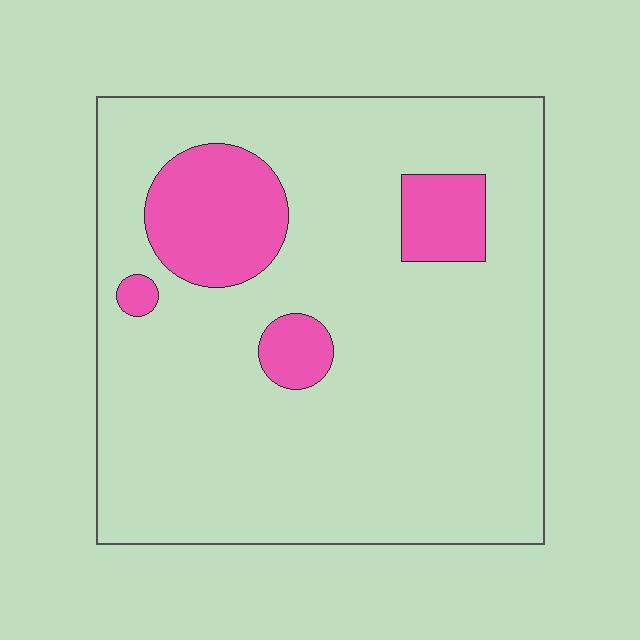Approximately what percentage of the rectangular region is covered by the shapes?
Approximately 15%.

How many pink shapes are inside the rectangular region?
4.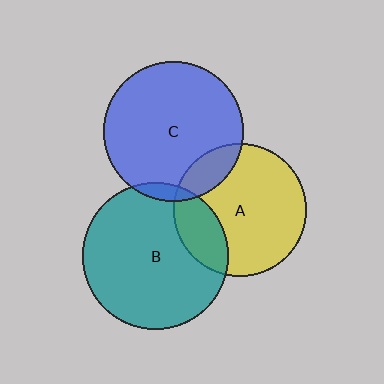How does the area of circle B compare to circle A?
Approximately 1.2 times.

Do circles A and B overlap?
Yes.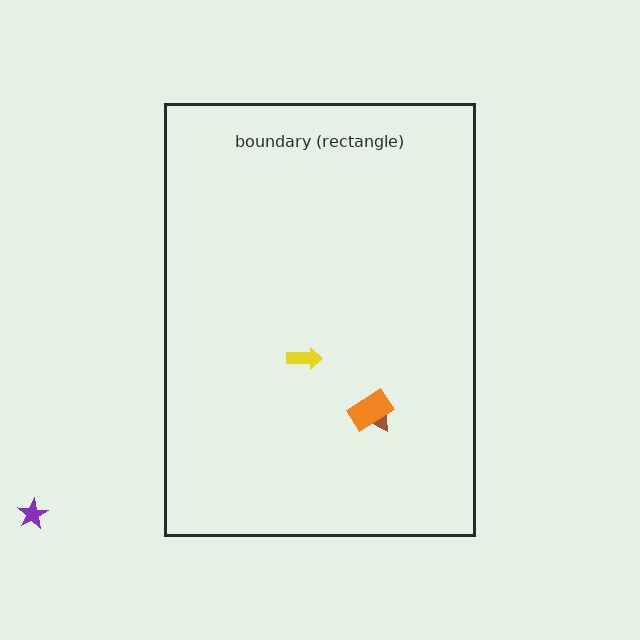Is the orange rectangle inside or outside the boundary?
Inside.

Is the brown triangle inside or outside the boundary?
Inside.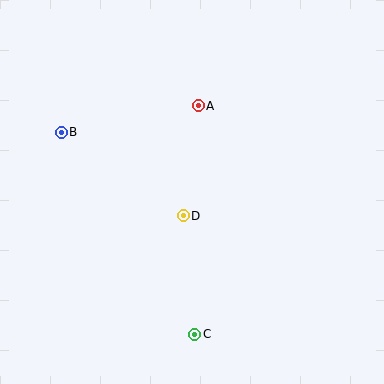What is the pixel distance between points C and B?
The distance between C and B is 242 pixels.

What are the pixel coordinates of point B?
Point B is at (61, 132).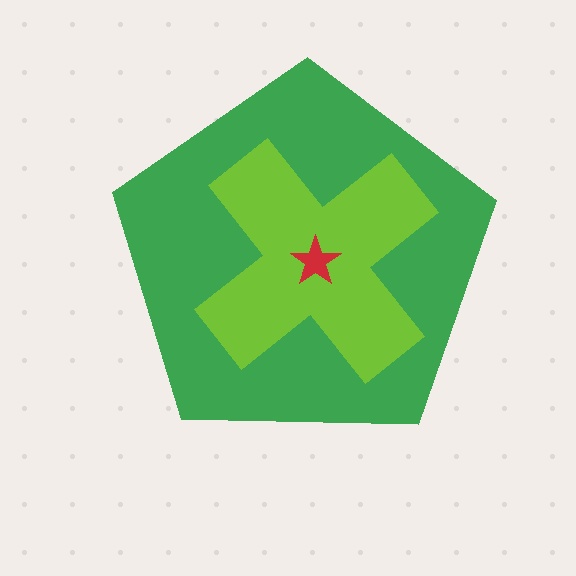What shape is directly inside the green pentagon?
The lime cross.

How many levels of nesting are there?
3.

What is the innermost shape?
The red star.